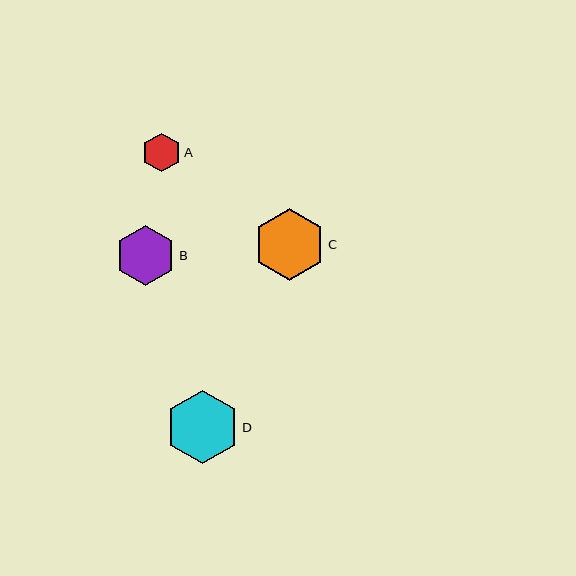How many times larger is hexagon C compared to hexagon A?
Hexagon C is approximately 1.9 times the size of hexagon A.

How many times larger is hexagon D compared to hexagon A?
Hexagon D is approximately 1.9 times the size of hexagon A.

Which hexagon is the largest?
Hexagon D is the largest with a size of approximately 73 pixels.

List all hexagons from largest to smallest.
From largest to smallest: D, C, B, A.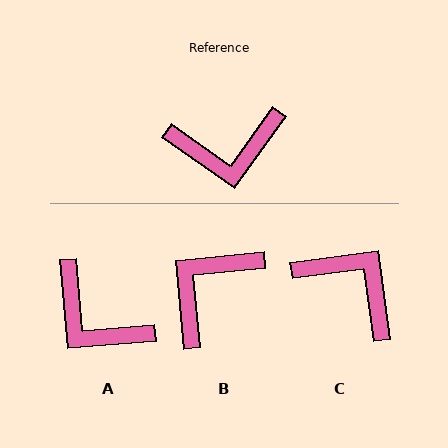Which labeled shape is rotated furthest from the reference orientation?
B, about 139 degrees away.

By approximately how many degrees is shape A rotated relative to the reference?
Approximately 50 degrees clockwise.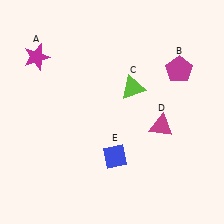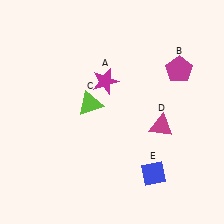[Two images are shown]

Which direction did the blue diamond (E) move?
The blue diamond (E) moved right.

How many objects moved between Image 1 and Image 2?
3 objects moved between the two images.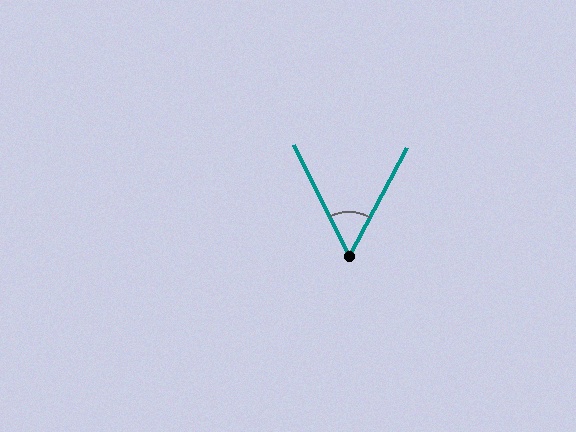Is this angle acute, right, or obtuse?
It is acute.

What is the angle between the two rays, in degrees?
Approximately 54 degrees.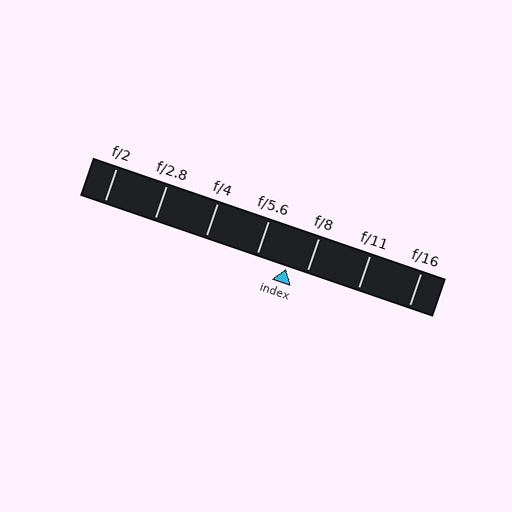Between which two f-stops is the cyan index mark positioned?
The index mark is between f/5.6 and f/8.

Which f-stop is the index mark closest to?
The index mark is closest to f/8.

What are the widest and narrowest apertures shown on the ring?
The widest aperture shown is f/2 and the narrowest is f/16.